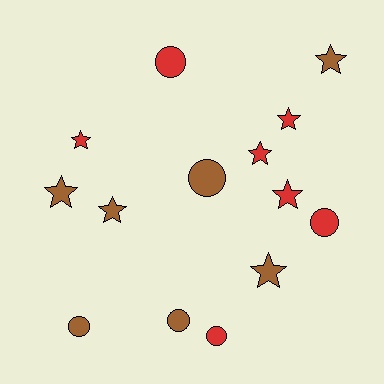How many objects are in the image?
There are 14 objects.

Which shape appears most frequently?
Star, with 8 objects.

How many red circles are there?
There are 3 red circles.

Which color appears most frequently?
Brown, with 7 objects.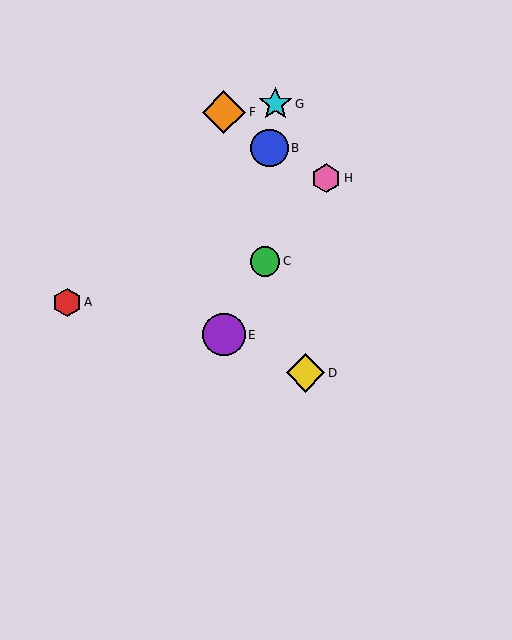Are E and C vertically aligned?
No, E is at x≈224 and C is at x≈265.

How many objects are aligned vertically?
2 objects (E, F) are aligned vertically.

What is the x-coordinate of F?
Object F is at x≈224.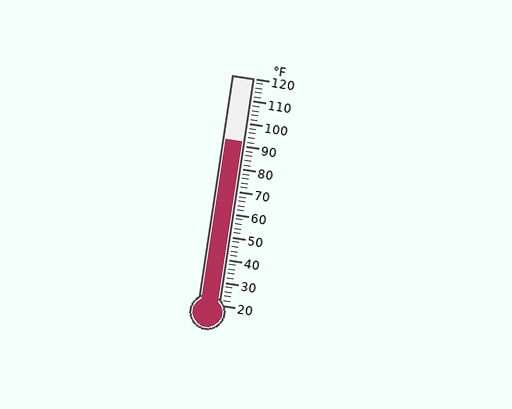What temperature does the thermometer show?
The thermometer shows approximately 92°F.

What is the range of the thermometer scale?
The thermometer scale ranges from 20°F to 120°F.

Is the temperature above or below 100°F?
The temperature is below 100°F.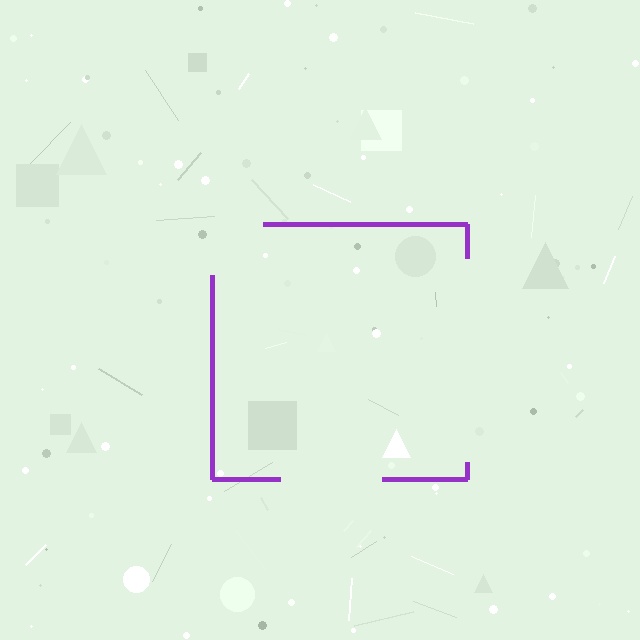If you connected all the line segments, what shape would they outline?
They would outline a square.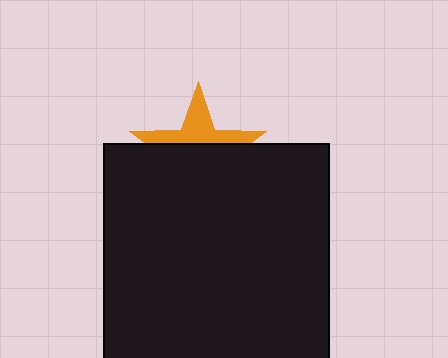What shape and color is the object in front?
The object in front is a black rectangle.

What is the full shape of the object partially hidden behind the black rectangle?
The partially hidden object is an orange star.